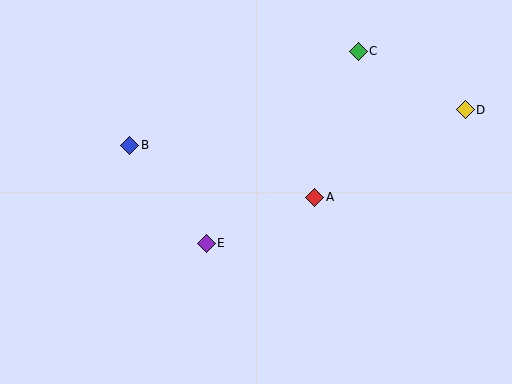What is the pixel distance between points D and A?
The distance between D and A is 174 pixels.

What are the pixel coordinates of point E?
Point E is at (206, 243).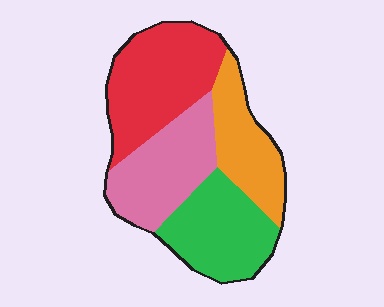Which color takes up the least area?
Orange, at roughly 20%.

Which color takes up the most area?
Red, at roughly 30%.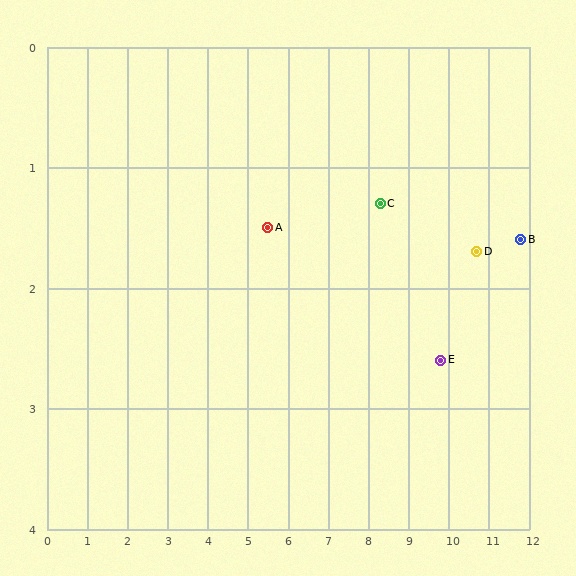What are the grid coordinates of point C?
Point C is at approximately (8.3, 1.3).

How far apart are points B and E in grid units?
Points B and E are about 2.2 grid units apart.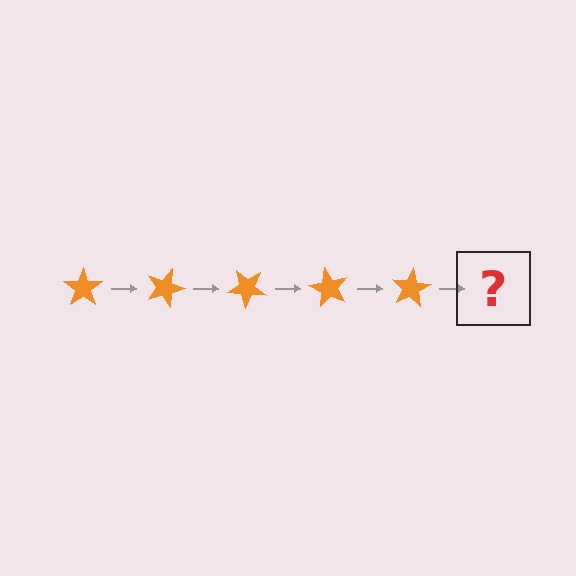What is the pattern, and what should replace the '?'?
The pattern is that the star rotates 20 degrees each step. The '?' should be an orange star rotated 100 degrees.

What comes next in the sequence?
The next element should be an orange star rotated 100 degrees.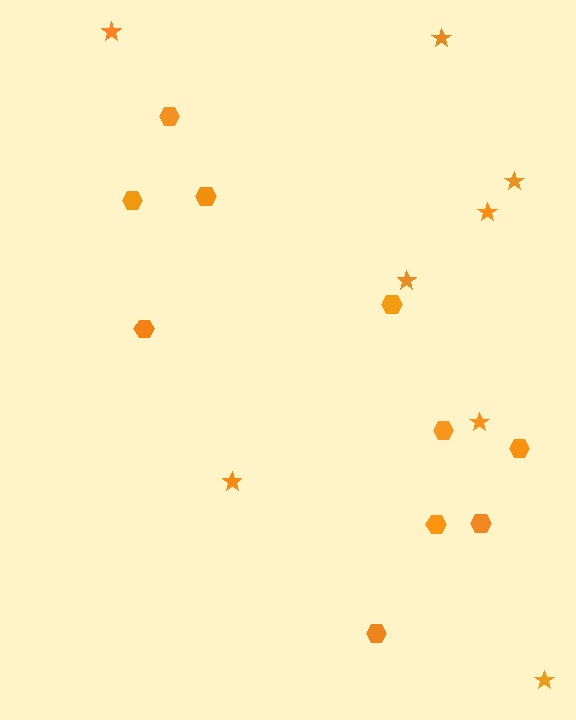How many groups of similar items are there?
There are 2 groups: one group of stars (8) and one group of hexagons (10).